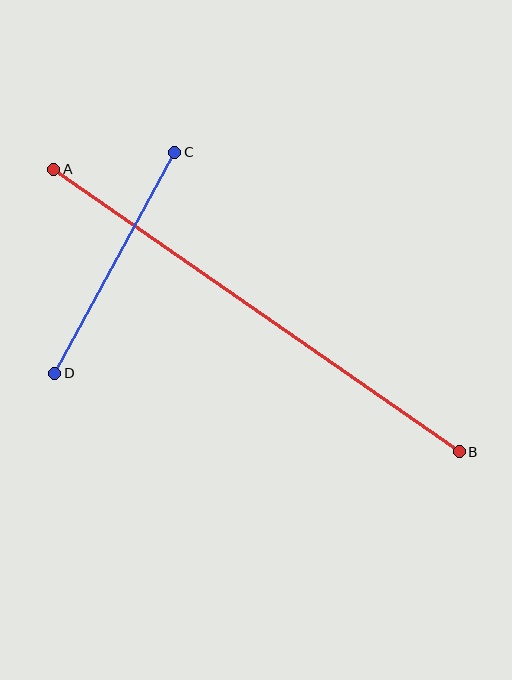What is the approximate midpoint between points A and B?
The midpoint is at approximately (256, 311) pixels.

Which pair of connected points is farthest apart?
Points A and B are farthest apart.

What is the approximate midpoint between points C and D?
The midpoint is at approximately (115, 263) pixels.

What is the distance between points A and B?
The distance is approximately 494 pixels.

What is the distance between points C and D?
The distance is approximately 252 pixels.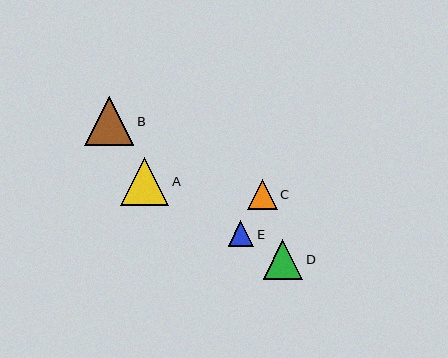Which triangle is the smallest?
Triangle E is the smallest with a size of approximately 26 pixels.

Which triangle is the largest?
Triangle B is the largest with a size of approximately 49 pixels.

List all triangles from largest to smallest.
From largest to smallest: B, A, D, C, E.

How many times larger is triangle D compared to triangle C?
Triangle D is approximately 1.3 times the size of triangle C.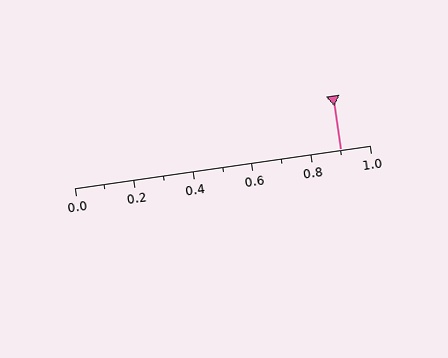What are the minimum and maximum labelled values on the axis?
The axis runs from 0.0 to 1.0.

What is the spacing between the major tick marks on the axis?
The major ticks are spaced 0.2 apart.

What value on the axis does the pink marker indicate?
The marker indicates approximately 0.9.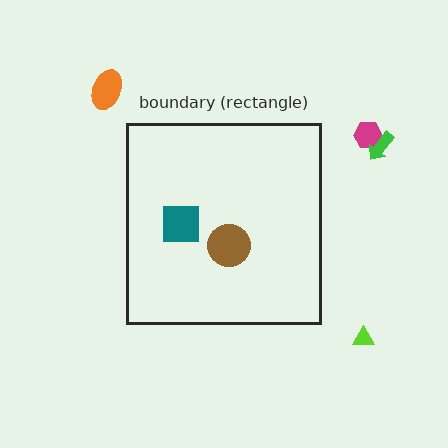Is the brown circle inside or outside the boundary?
Inside.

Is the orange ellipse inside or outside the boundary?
Outside.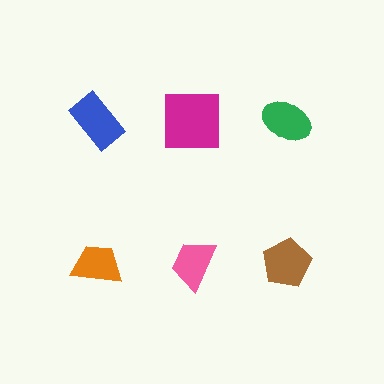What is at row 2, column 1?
An orange trapezoid.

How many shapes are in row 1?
3 shapes.